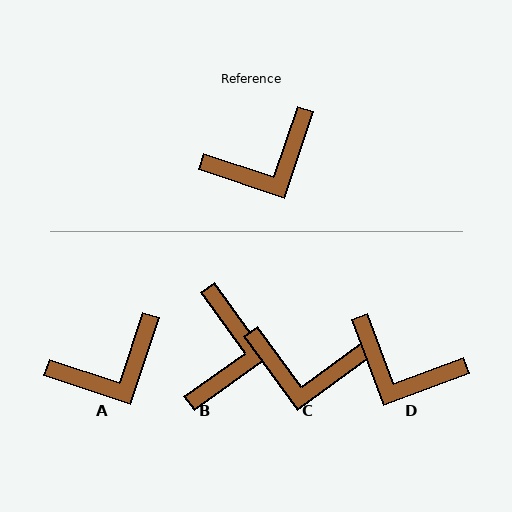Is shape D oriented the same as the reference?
No, it is off by about 51 degrees.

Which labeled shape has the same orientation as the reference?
A.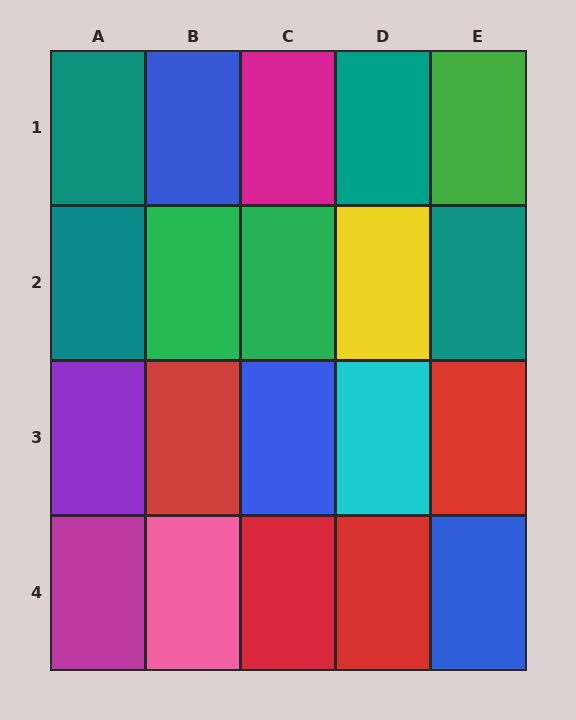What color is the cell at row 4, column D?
Red.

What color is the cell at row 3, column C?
Blue.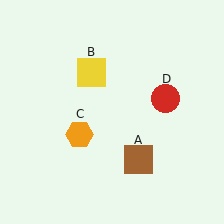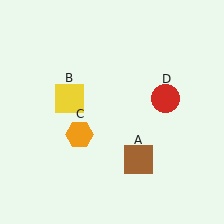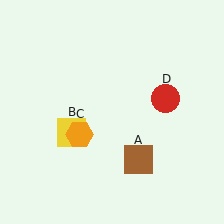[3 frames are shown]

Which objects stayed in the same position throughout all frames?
Brown square (object A) and orange hexagon (object C) and red circle (object D) remained stationary.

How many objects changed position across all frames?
1 object changed position: yellow square (object B).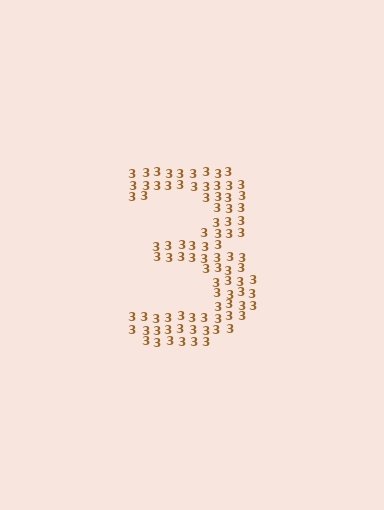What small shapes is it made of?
It is made of small digit 3's.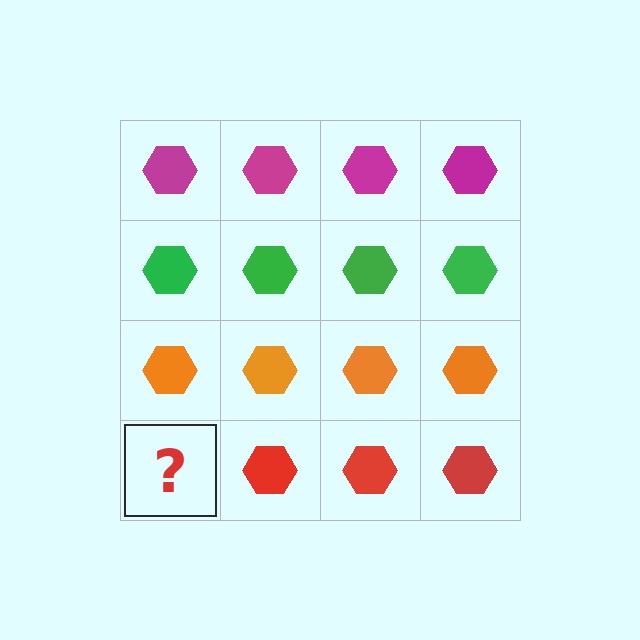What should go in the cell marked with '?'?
The missing cell should contain a red hexagon.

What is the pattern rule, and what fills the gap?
The rule is that each row has a consistent color. The gap should be filled with a red hexagon.